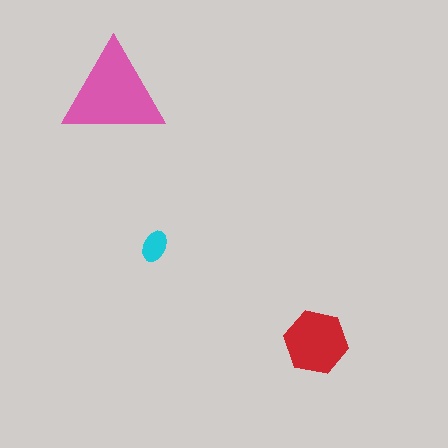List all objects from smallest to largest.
The cyan ellipse, the red hexagon, the pink triangle.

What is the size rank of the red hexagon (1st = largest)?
2nd.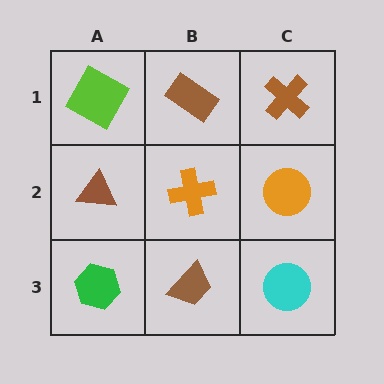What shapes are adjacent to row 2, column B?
A brown rectangle (row 1, column B), a brown trapezoid (row 3, column B), a brown triangle (row 2, column A), an orange circle (row 2, column C).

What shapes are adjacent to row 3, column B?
An orange cross (row 2, column B), a green hexagon (row 3, column A), a cyan circle (row 3, column C).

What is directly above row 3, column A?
A brown triangle.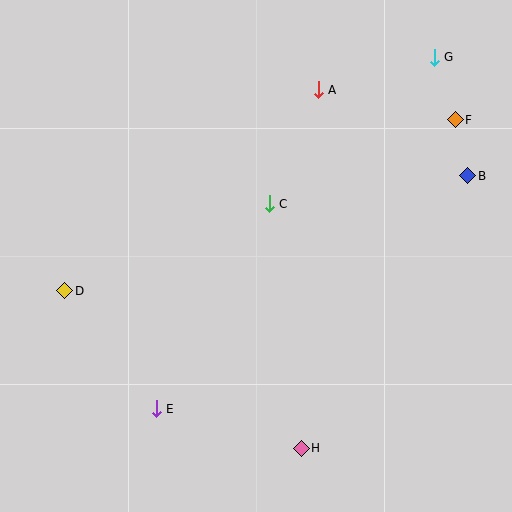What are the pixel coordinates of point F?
Point F is at (455, 120).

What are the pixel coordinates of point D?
Point D is at (65, 291).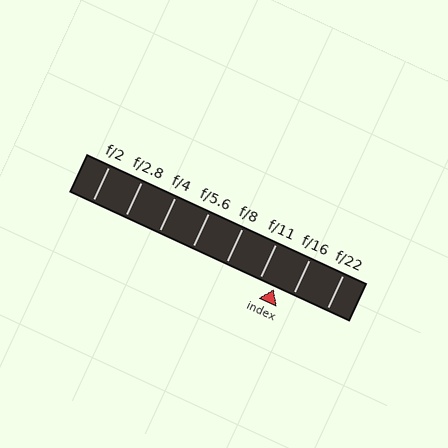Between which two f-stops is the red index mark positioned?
The index mark is between f/11 and f/16.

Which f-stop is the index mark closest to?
The index mark is closest to f/11.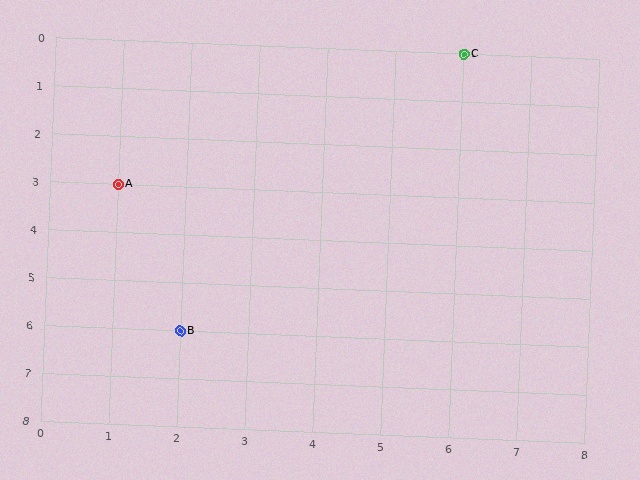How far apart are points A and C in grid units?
Points A and C are 5 columns and 3 rows apart (about 5.8 grid units diagonally).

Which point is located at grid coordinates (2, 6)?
Point B is at (2, 6).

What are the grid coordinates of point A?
Point A is at grid coordinates (1, 3).